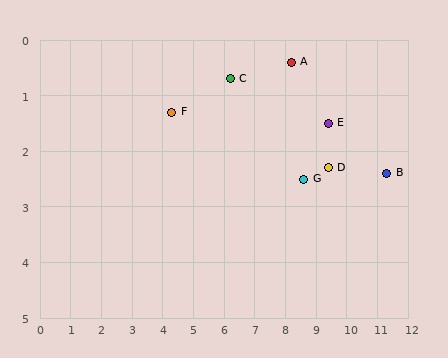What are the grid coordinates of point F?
Point F is at approximately (4.3, 1.3).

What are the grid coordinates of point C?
Point C is at approximately (6.2, 0.7).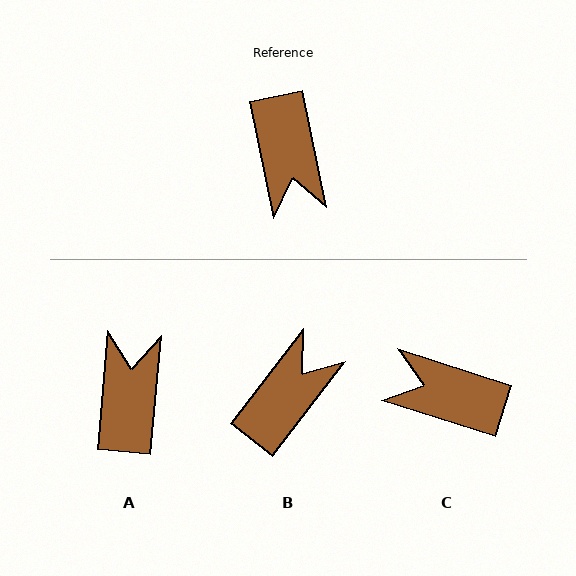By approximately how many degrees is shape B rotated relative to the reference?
Approximately 131 degrees counter-clockwise.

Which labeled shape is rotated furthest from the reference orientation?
A, about 163 degrees away.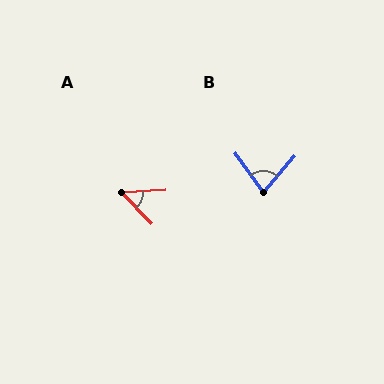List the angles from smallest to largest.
A (49°), B (77°).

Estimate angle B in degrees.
Approximately 77 degrees.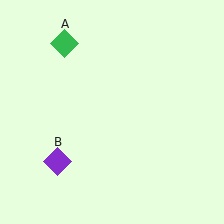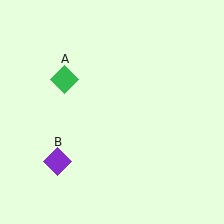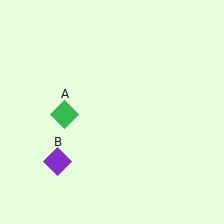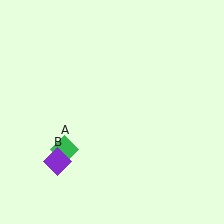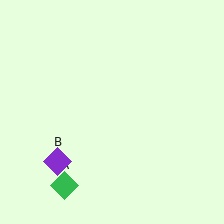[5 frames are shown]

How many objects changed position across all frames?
1 object changed position: green diamond (object A).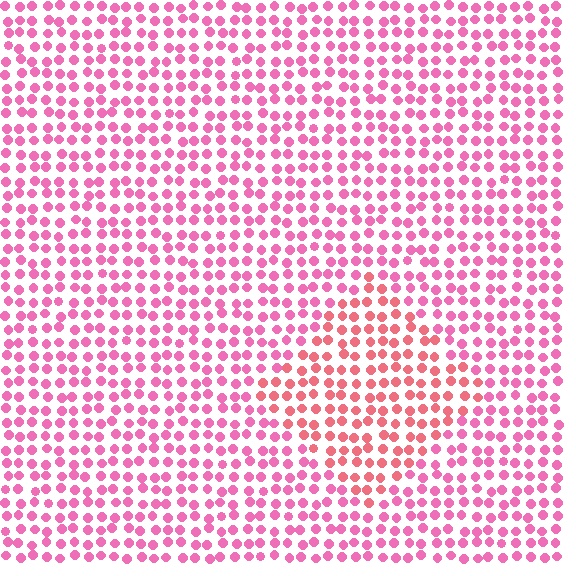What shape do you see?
I see a diamond.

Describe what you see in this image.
The image is filled with small pink elements in a uniform arrangement. A diamond-shaped region is visible where the elements are tinted to a slightly different hue, forming a subtle color boundary.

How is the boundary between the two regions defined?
The boundary is defined purely by a slight shift in hue (about 26 degrees). Spacing, size, and orientation are identical on both sides.